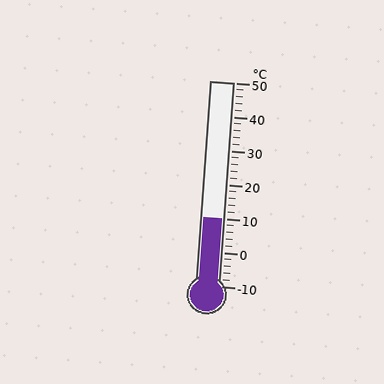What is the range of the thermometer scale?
The thermometer scale ranges from -10°C to 50°C.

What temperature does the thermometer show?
The thermometer shows approximately 10°C.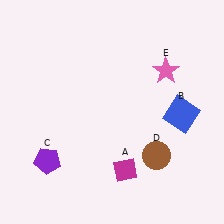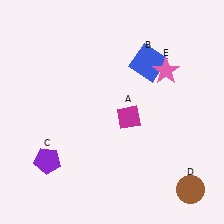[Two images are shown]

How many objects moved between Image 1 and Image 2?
3 objects moved between the two images.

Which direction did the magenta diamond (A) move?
The magenta diamond (A) moved up.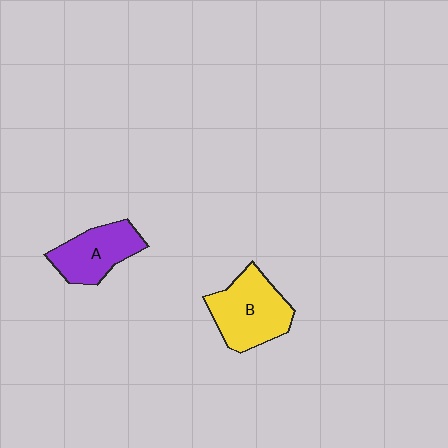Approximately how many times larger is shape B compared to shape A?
Approximately 1.3 times.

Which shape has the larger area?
Shape B (yellow).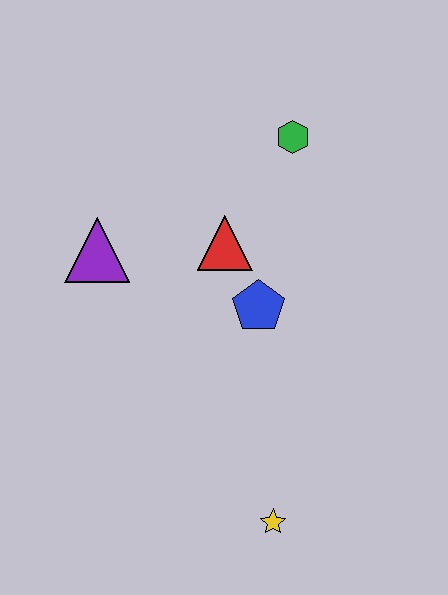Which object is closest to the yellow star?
The blue pentagon is closest to the yellow star.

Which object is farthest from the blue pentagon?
The yellow star is farthest from the blue pentagon.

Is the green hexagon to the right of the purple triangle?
Yes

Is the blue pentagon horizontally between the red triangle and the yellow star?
Yes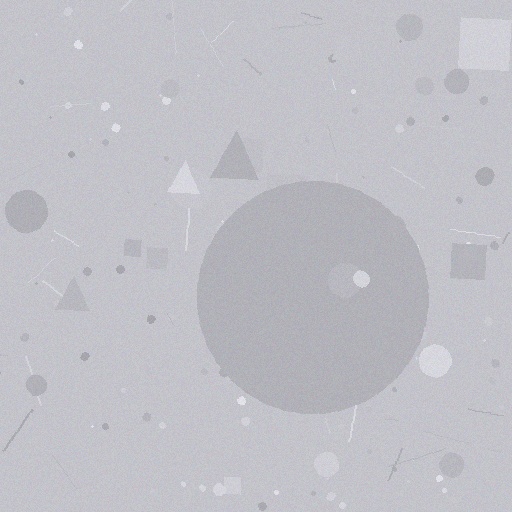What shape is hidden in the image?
A circle is hidden in the image.